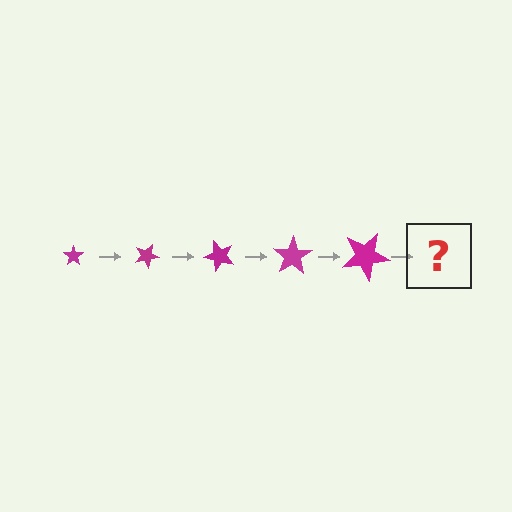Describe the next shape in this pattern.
It should be a star, larger than the previous one and rotated 125 degrees from the start.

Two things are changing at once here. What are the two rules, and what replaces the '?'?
The two rules are that the star grows larger each step and it rotates 25 degrees each step. The '?' should be a star, larger than the previous one and rotated 125 degrees from the start.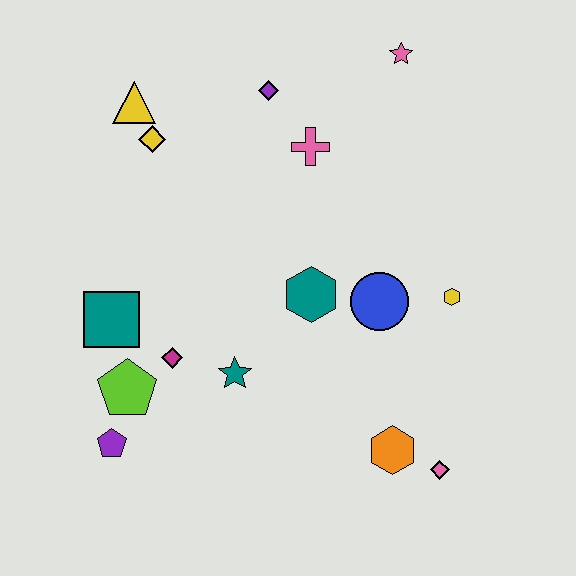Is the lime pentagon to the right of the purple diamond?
No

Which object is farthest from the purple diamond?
The pink diamond is farthest from the purple diamond.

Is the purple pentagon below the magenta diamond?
Yes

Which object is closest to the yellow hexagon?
The blue circle is closest to the yellow hexagon.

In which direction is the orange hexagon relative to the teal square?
The orange hexagon is to the right of the teal square.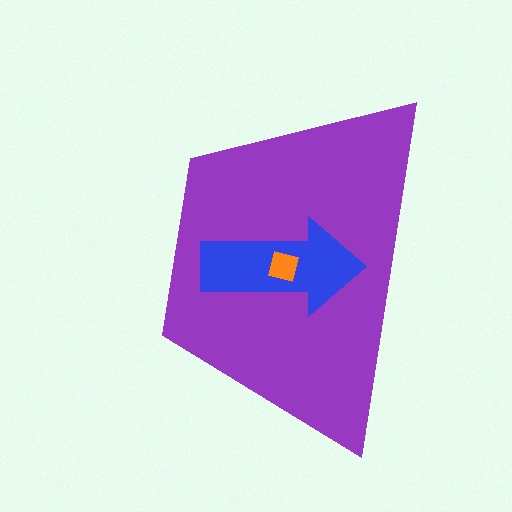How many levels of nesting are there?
3.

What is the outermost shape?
The purple trapezoid.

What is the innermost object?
The orange square.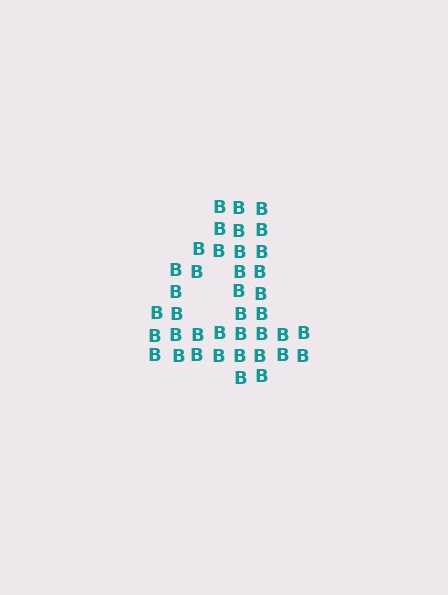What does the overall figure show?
The overall figure shows the digit 4.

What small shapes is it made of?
It is made of small letter B's.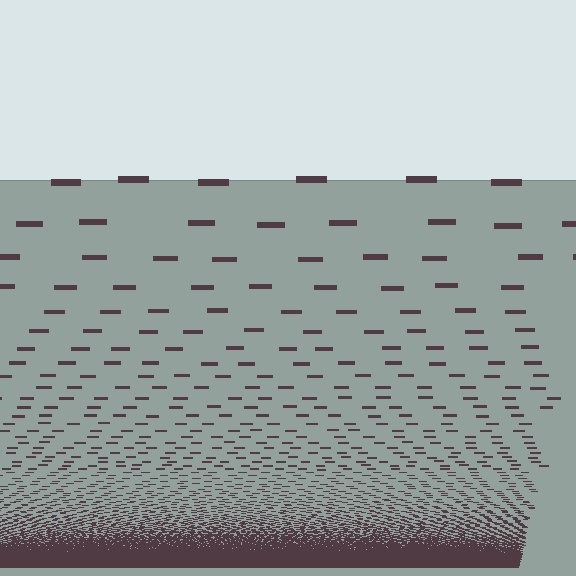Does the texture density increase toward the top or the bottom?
Density increases toward the bottom.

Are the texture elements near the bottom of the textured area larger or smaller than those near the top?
Smaller. The gradient is inverted — elements near the bottom are smaller and denser.